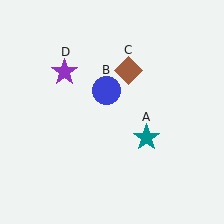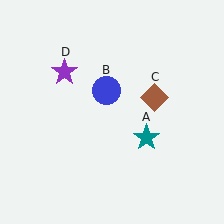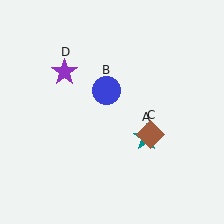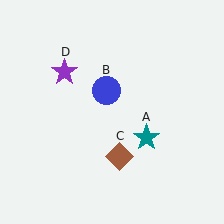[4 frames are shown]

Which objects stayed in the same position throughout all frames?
Teal star (object A) and blue circle (object B) and purple star (object D) remained stationary.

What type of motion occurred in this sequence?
The brown diamond (object C) rotated clockwise around the center of the scene.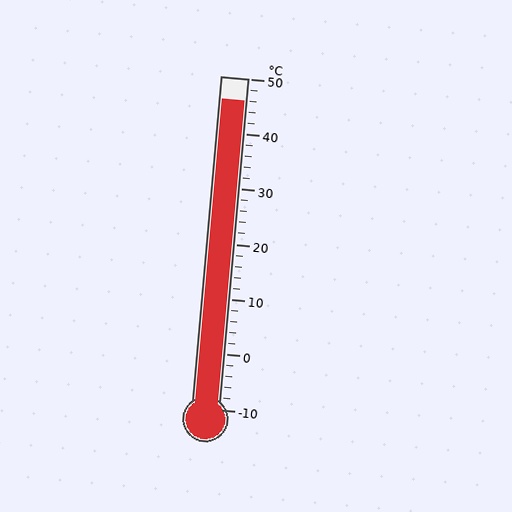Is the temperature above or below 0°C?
The temperature is above 0°C.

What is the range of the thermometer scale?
The thermometer scale ranges from -10°C to 50°C.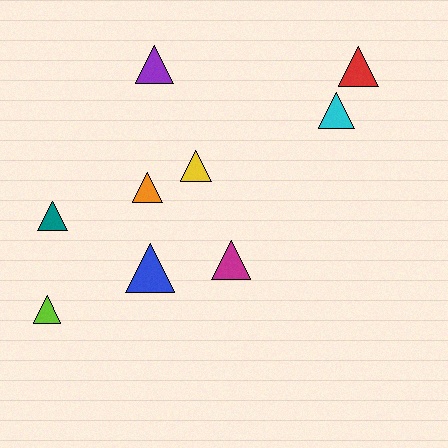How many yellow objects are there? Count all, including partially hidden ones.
There is 1 yellow object.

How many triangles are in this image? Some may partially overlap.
There are 9 triangles.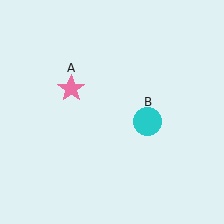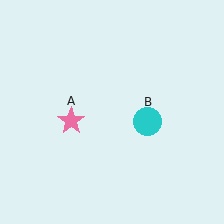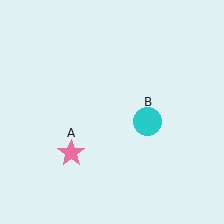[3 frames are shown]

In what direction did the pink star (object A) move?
The pink star (object A) moved down.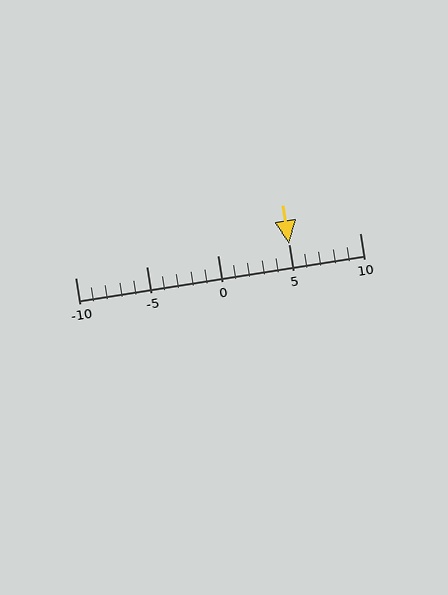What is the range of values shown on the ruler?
The ruler shows values from -10 to 10.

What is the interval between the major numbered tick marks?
The major tick marks are spaced 5 units apart.